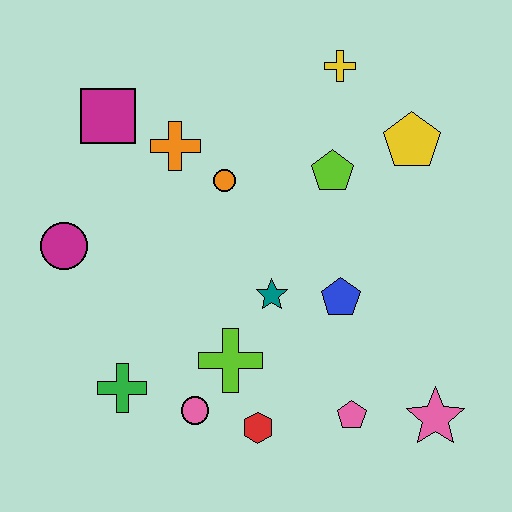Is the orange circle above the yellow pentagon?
No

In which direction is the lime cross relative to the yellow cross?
The lime cross is below the yellow cross.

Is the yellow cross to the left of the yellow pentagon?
Yes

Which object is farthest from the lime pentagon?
The green cross is farthest from the lime pentagon.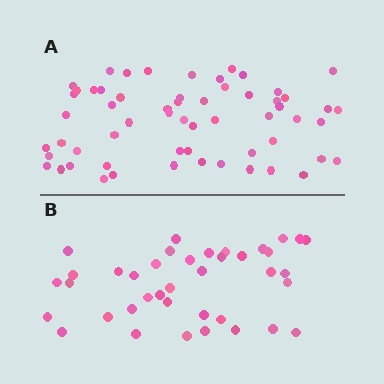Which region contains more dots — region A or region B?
Region A (the top region) has more dots.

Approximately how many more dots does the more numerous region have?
Region A has approximately 20 more dots than region B.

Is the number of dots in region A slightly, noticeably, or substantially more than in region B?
Region A has substantially more. The ratio is roughly 1.5 to 1.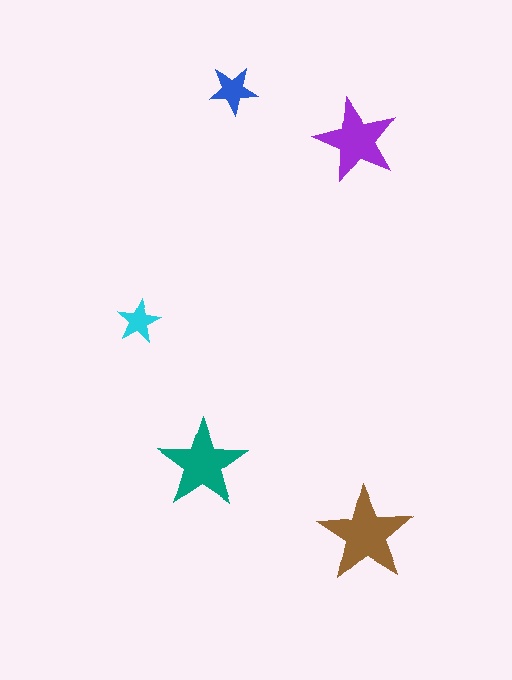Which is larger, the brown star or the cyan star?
The brown one.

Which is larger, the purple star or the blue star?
The purple one.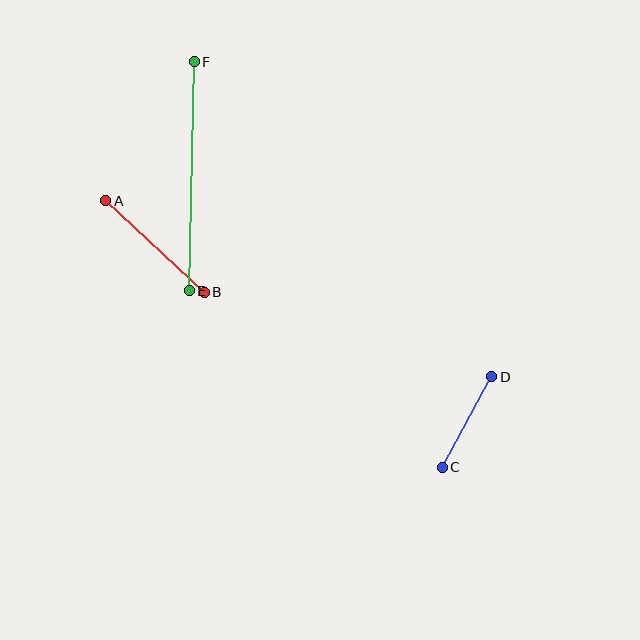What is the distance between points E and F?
The distance is approximately 229 pixels.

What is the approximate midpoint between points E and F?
The midpoint is at approximately (192, 176) pixels.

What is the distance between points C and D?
The distance is approximately 103 pixels.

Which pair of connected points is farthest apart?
Points E and F are farthest apart.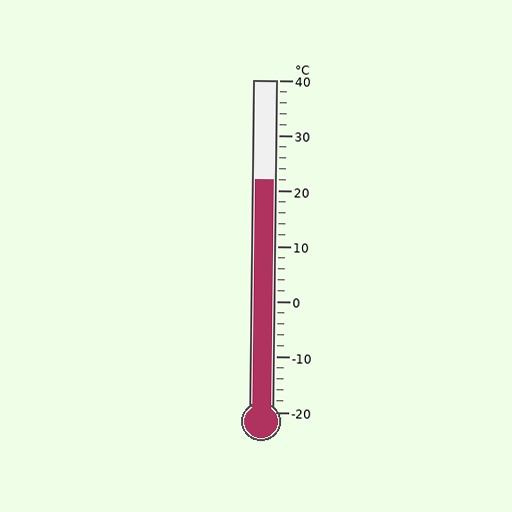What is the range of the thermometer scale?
The thermometer scale ranges from -20°C to 40°C.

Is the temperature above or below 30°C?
The temperature is below 30°C.